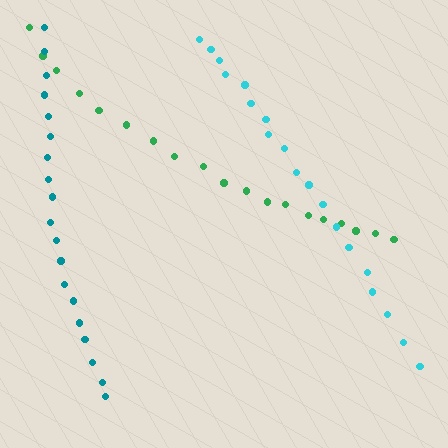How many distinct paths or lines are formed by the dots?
There are 3 distinct paths.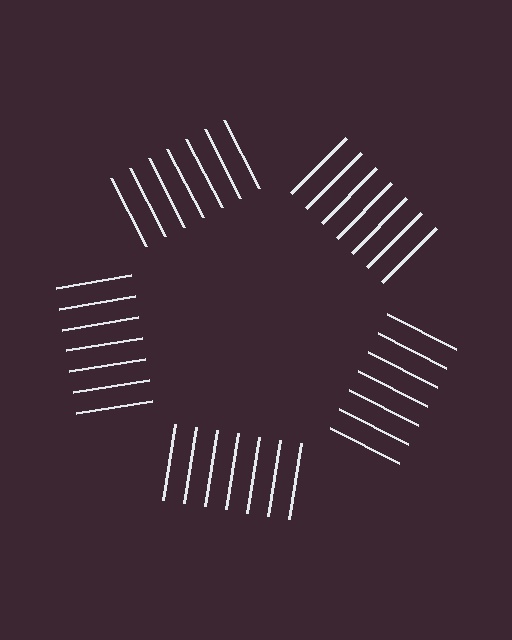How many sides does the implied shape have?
5 sides — the line-ends trace a pentagon.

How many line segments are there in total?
35 — 7 along each of the 5 edges.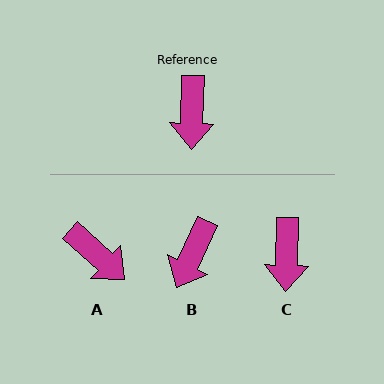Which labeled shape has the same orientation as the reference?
C.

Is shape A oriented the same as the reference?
No, it is off by about 50 degrees.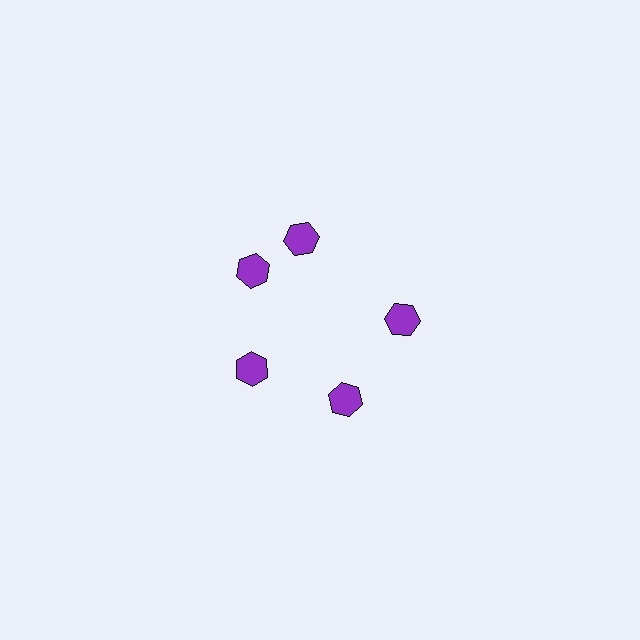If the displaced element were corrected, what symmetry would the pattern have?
It would have 5-fold rotational symmetry — the pattern would map onto itself every 72 degrees.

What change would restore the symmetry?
The symmetry would be restored by rotating it back into even spacing with its neighbors so that all 5 hexagons sit at equal angles and equal distance from the center.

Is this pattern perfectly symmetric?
No. The 5 purple hexagons are arranged in a ring, but one element near the 1 o'clock position is rotated out of alignment along the ring, breaking the 5-fold rotational symmetry.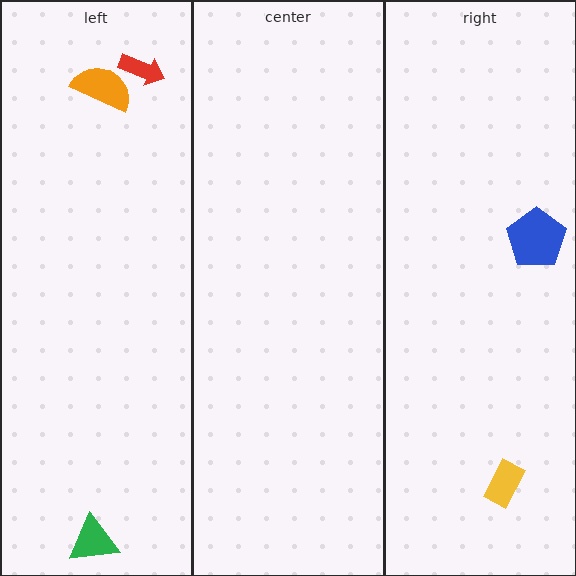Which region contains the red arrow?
The left region.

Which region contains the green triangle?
The left region.